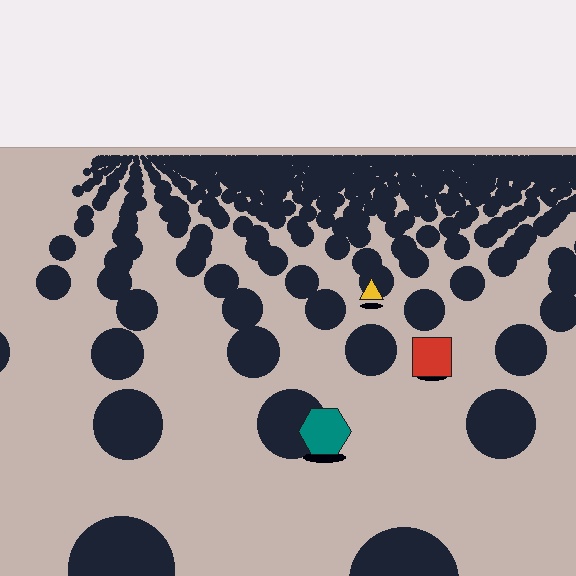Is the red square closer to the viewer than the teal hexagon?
No. The teal hexagon is closer — you can tell from the texture gradient: the ground texture is coarser near it.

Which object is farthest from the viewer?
The yellow triangle is farthest from the viewer. It appears smaller and the ground texture around it is denser.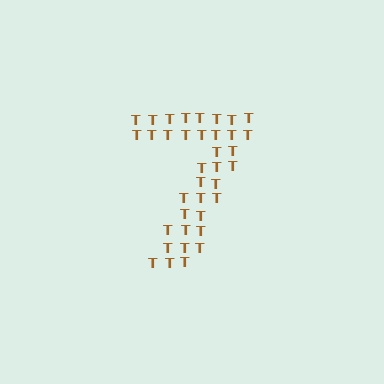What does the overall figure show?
The overall figure shows the digit 7.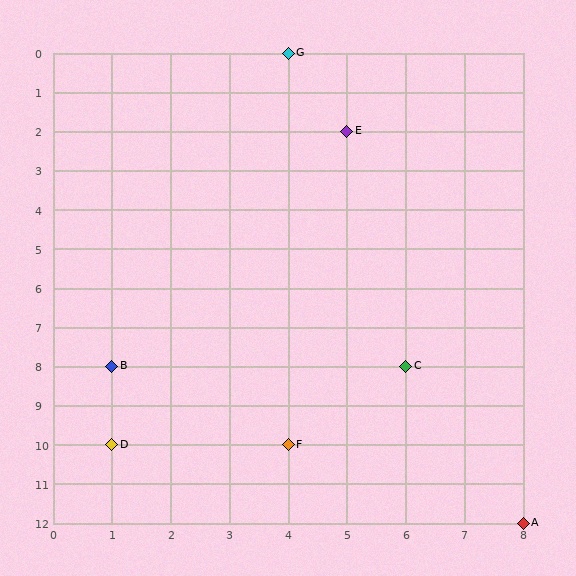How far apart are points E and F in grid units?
Points E and F are 1 column and 8 rows apart (about 8.1 grid units diagonally).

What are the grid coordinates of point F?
Point F is at grid coordinates (4, 10).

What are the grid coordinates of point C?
Point C is at grid coordinates (6, 8).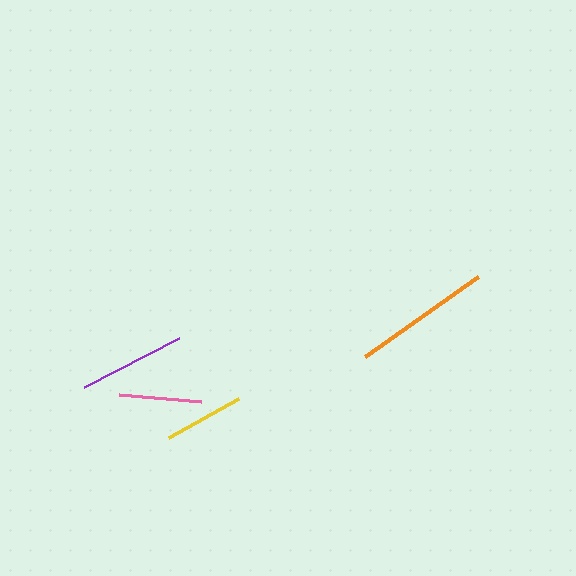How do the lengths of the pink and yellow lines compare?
The pink and yellow lines are approximately the same length.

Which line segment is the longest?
The orange line is the longest at approximately 139 pixels.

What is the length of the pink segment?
The pink segment is approximately 83 pixels long.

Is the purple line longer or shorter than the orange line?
The orange line is longer than the purple line.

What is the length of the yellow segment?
The yellow segment is approximately 80 pixels long.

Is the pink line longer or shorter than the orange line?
The orange line is longer than the pink line.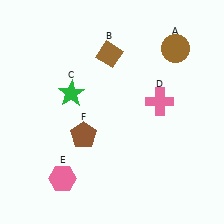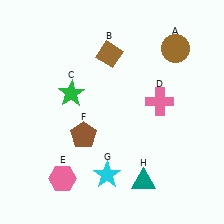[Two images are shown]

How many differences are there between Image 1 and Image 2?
There are 2 differences between the two images.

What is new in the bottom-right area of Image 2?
A teal triangle (H) was added in the bottom-right area of Image 2.